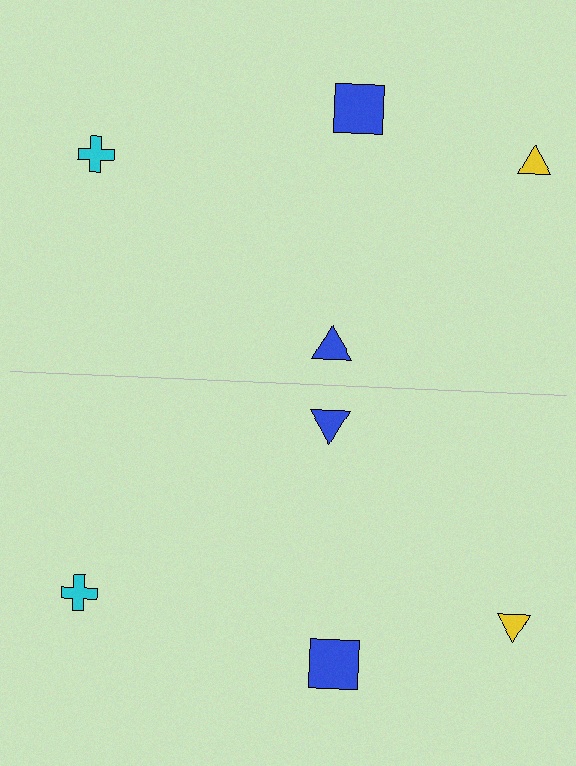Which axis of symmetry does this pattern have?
The pattern has a horizontal axis of symmetry running through the center of the image.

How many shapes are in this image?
There are 8 shapes in this image.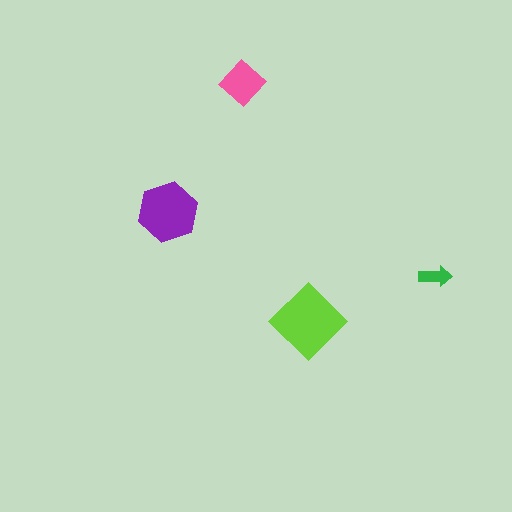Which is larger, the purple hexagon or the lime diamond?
The lime diamond.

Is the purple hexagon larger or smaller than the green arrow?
Larger.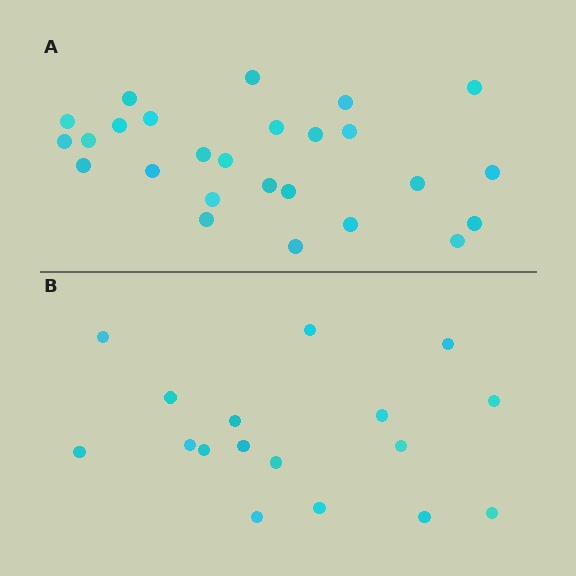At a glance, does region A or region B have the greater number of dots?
Region A (the top region) has more dots.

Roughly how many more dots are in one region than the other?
Region A has roughly 8 or so more dots than region B.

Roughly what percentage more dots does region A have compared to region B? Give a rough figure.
About 55% more.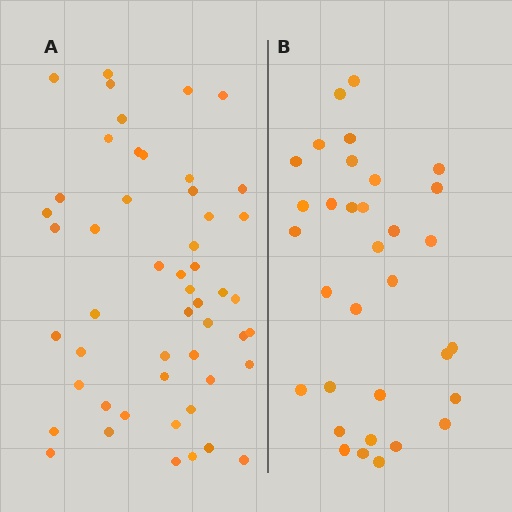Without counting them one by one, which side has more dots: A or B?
Region A (the left region) has more dots.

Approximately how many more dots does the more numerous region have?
Region A has approximately 20 more dots than region B.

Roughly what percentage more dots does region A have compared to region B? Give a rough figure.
About 55% more.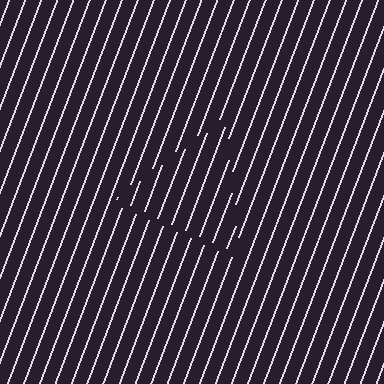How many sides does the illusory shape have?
3 sides — the line-ends trace a triangle.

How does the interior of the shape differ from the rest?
The interior of the shape contains the same grating, shifted by half a period — the contour is defined by the phase discontinuity where line-ends from the inner and outer gratings abut.